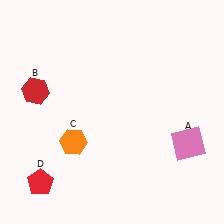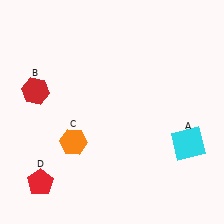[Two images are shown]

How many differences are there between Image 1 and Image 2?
There is 1 difference between the two images.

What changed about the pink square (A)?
In Image 1, A is pink. In Image 2, it changed to cyan.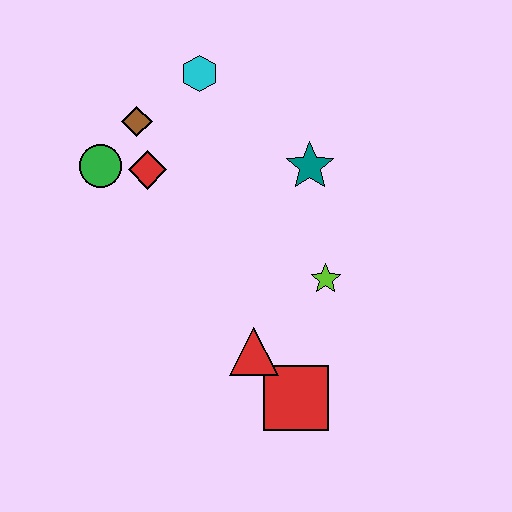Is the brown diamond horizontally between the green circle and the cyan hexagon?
Yes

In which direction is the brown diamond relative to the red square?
The brown diamond is above the red square.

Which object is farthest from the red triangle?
The cyan hexagon is farthest from the red triangle.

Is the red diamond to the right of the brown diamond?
Yes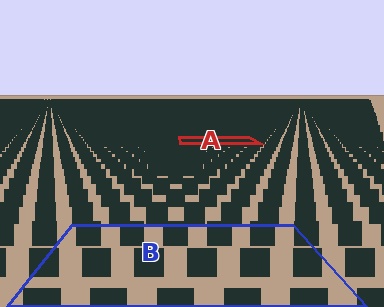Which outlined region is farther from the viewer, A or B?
Region A is farther from the viewer — the texture elements inside it appear smaller and more densely packed.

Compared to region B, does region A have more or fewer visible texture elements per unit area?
Region A has more texture elements per unit area — they are packed more densely because it is farther away.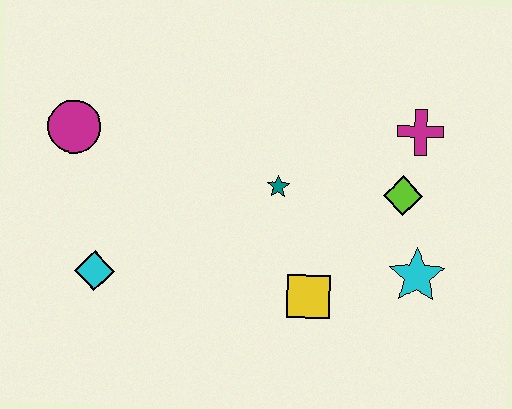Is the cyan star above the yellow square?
Yes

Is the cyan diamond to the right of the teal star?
No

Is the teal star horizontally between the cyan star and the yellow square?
No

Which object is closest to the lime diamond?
The magenta cross is closest to the lime diamond.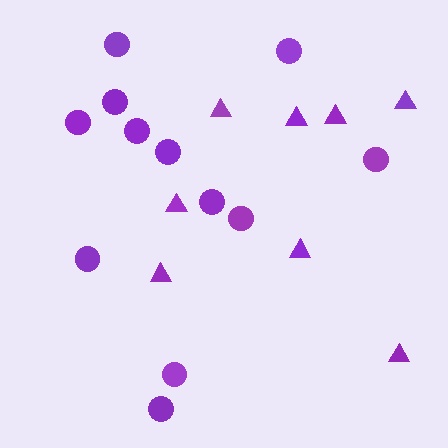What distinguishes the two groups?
There are 2 groups: one group of circles (12) and one group of triangles (8).